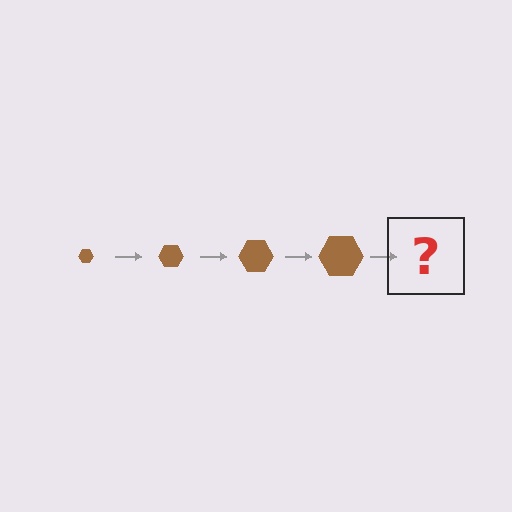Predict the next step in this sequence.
The next step is a brown hexagon, larger than the previous one.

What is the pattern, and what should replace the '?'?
The pattern is that the hexagon gets progressively larger each step. The '?' should be a brown hexagon, larger than the previous one.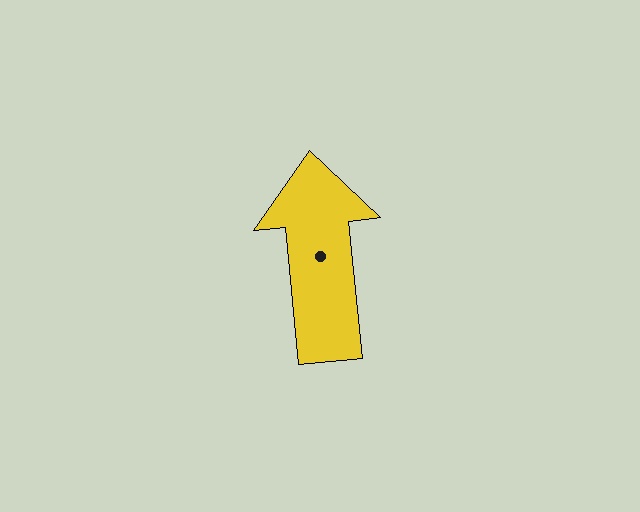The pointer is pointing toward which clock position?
Roughly 12 o'clock.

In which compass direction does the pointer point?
North.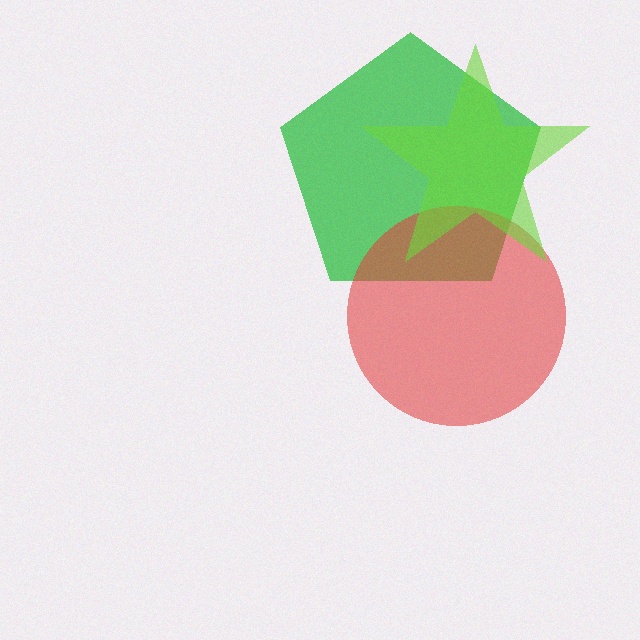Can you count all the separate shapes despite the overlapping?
Yes, there are 3 separate shapes.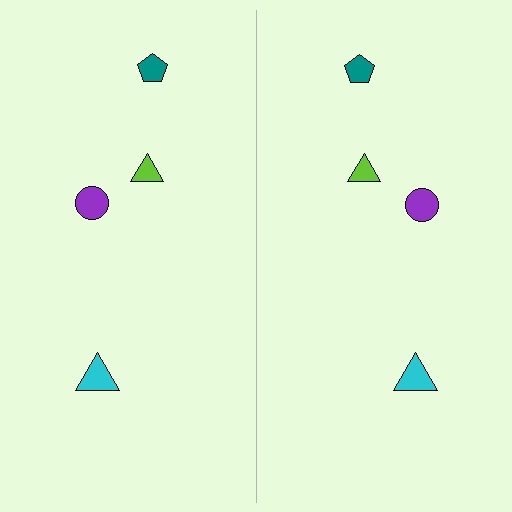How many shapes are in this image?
There are 8 shapes in this image.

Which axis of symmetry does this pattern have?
The pattern has a vertical axis of symmetry running through the center of the image.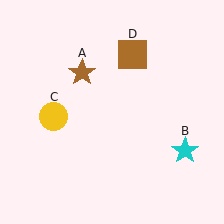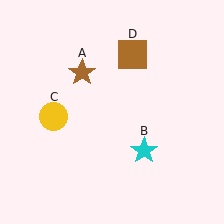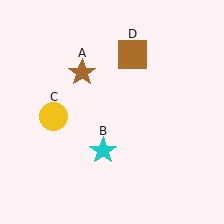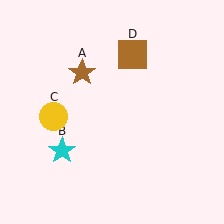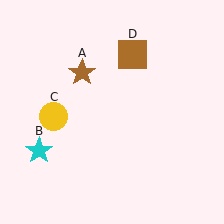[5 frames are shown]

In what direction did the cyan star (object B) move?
The cyan star (object B) moved left.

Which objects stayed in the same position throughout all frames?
Brown star (object A) and yellow circle (object C) and brown square (object D) remained stationary.